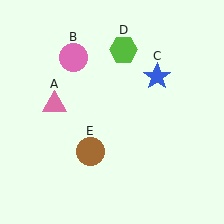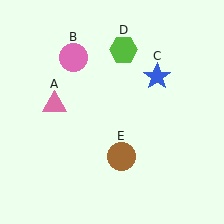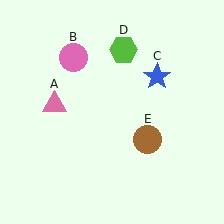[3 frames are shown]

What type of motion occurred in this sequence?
The brown circle (object E) rotated counterclockwise around the center of the scene.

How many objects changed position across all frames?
1 object changed position: brown circle (object E).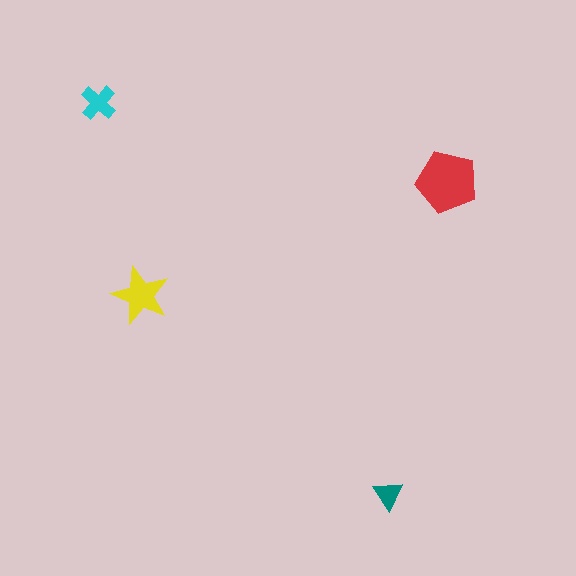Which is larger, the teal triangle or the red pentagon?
The red pentagon.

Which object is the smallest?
The teal triangle.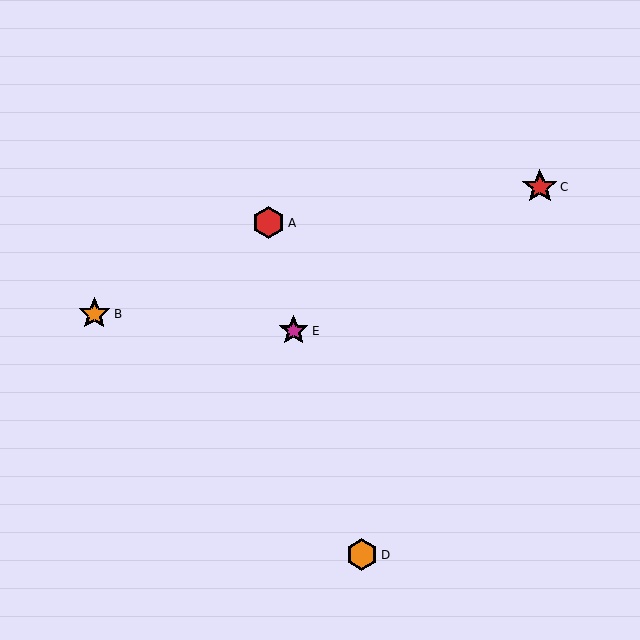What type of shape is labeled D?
Shape D is an orange hexagon.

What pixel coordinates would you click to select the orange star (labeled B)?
Click at (94, 314) to select the orange star B.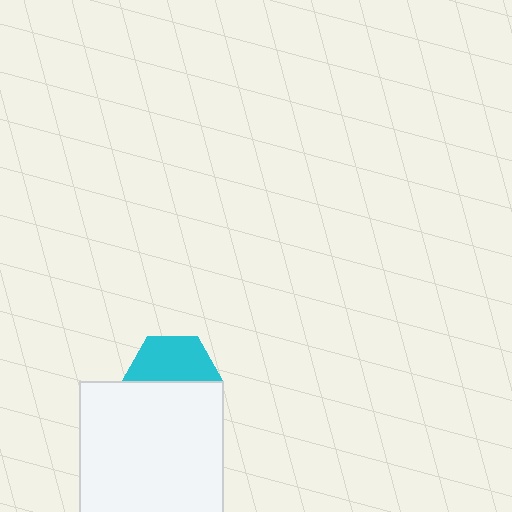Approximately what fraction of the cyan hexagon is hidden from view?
Roughly 48% of the cyan hexagon is hidden behind the white square.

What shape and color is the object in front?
The object in front is a white square.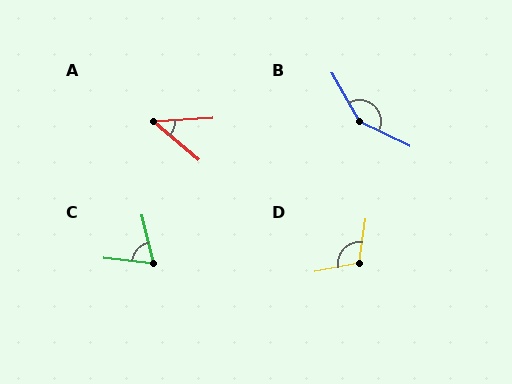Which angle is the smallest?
A, at approximately 43 degrees.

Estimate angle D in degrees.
Approximately 110 degrees.